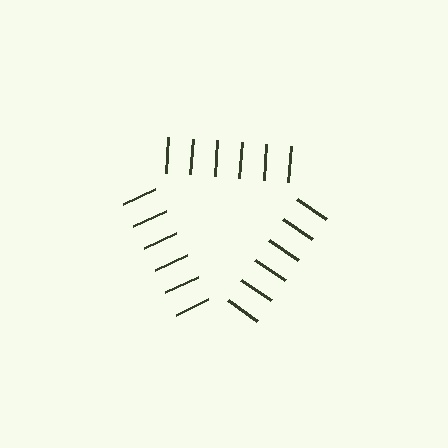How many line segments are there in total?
18 — 6 along each of the 3 edges.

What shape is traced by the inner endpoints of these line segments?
An illusory triangle — the line segments terminate on its edges but no continuous stroke is drawn.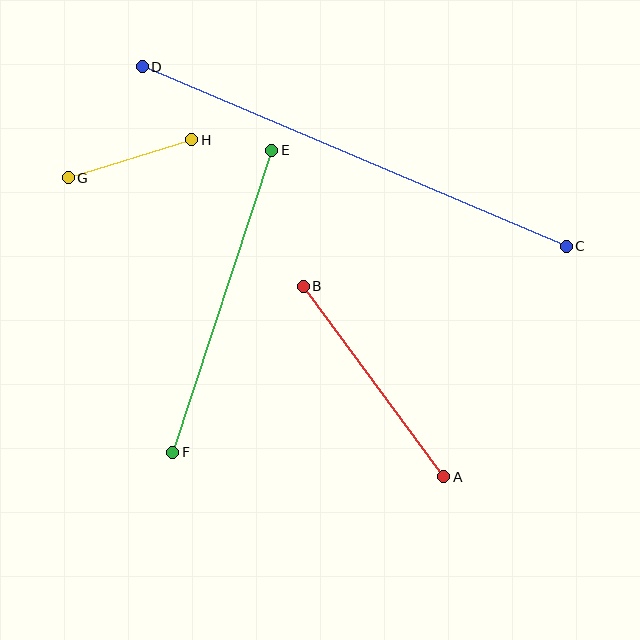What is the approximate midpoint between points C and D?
The midpoint is at approximately (354, 157) pixels.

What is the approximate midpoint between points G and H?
The midpoint is at approximately (130, 159) pixels.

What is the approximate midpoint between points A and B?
The midpoint is at approximately (373, 382) pixels.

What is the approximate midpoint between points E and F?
The midpoint is at approximately (222, 301) pixels.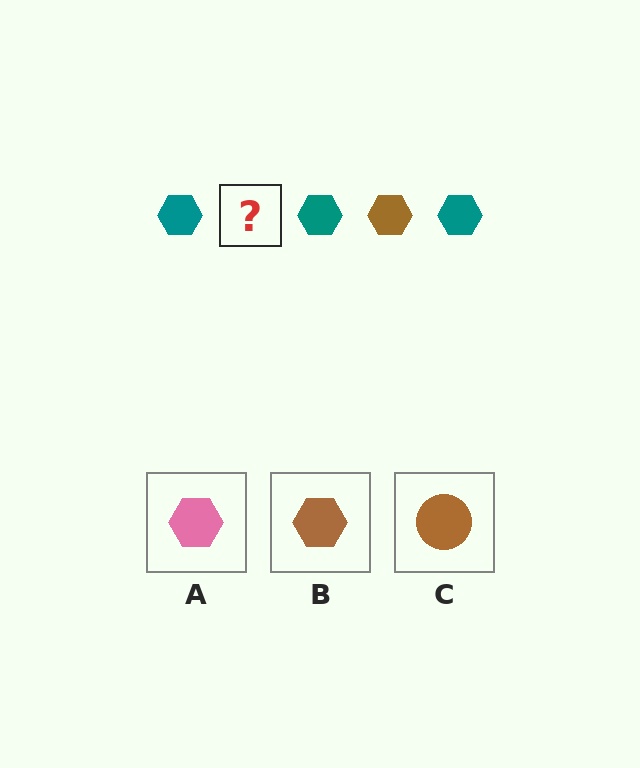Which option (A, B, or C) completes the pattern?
B.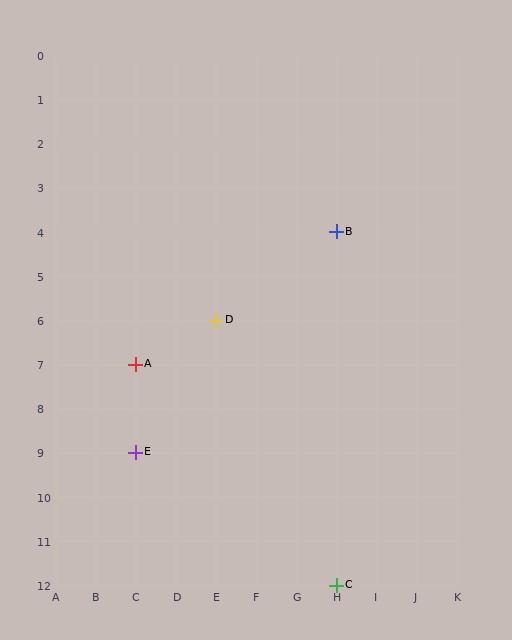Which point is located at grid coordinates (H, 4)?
Point B is at (H, 4).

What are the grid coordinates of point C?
Point C is at grid coordinates (H, 12).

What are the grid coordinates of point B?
Point B is at grid coordinates (H, 4).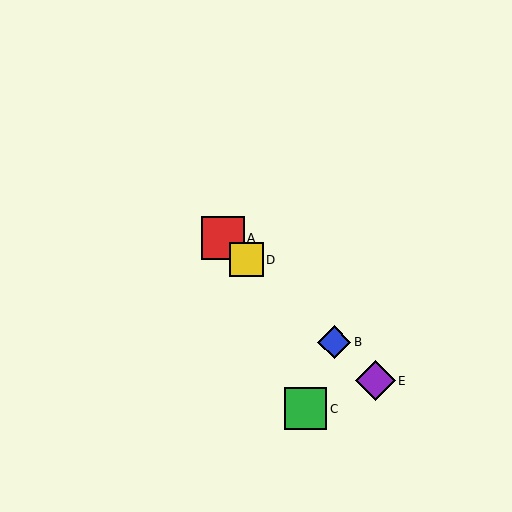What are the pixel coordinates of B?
Object B is at (334, 342).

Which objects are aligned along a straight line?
Objects A, B, D, E are aligned along a straight line.